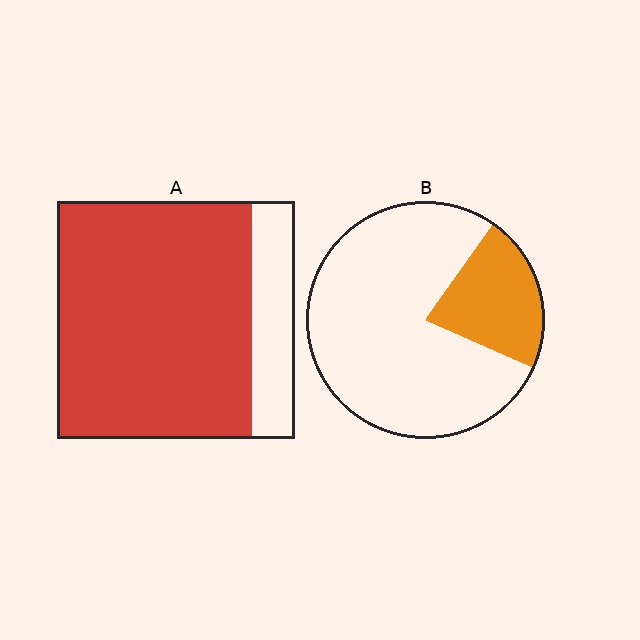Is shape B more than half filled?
No.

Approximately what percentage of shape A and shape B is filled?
A is approximately 80% and B is approximately 20%.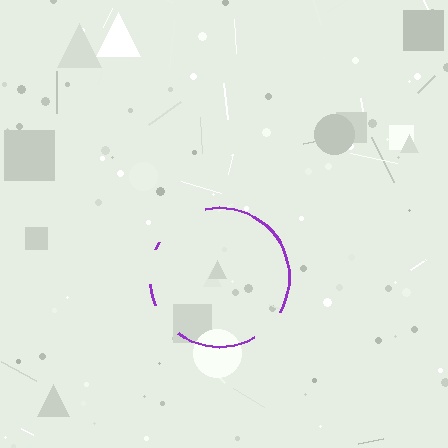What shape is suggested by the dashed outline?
The dashed outline suggests a circle.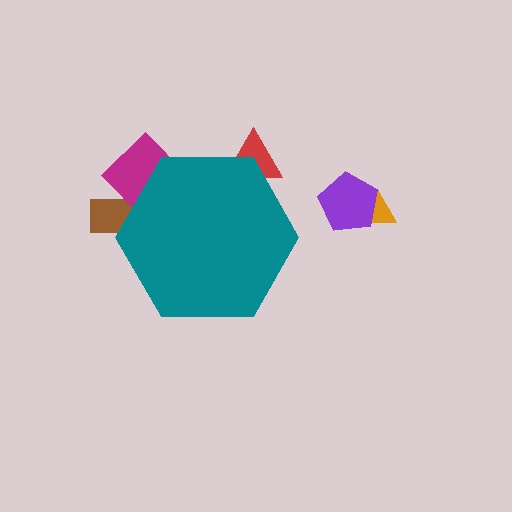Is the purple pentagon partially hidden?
No, the purple pentagon is fully visible.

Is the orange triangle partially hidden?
No, the orange triangle is fully visible.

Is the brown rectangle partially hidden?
Yes, the brown rectangle is partially hidden behind the teal hexagon.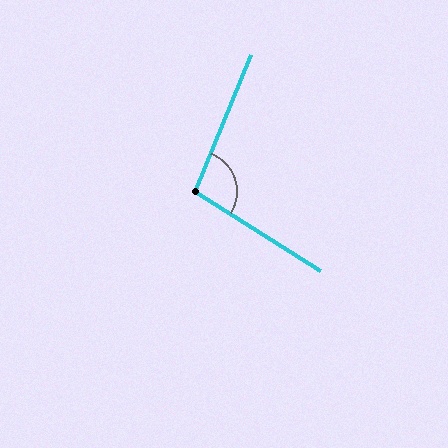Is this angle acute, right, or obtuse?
It is obtuse.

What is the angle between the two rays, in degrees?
Approximately 100 degrees.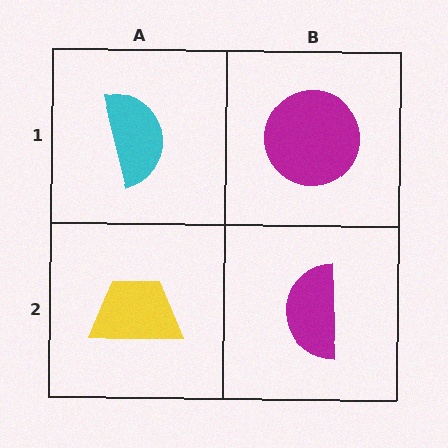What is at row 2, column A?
A yellow trapezoid.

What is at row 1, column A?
A cyan semicircle.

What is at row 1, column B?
A magenta circle.